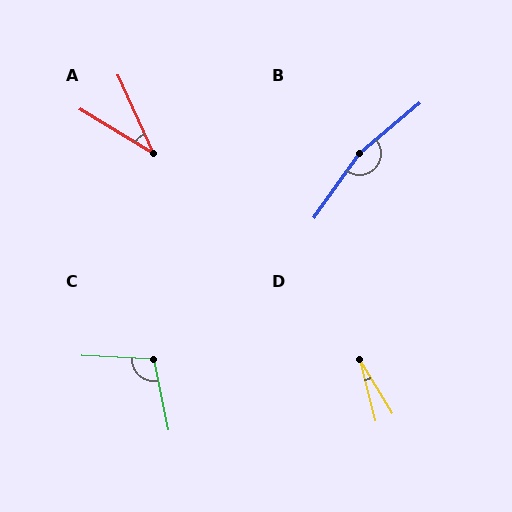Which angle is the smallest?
D, at approximately 17 degrees.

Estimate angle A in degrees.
Approximately 35 degrees.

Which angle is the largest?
B, at approximately 165 degrees.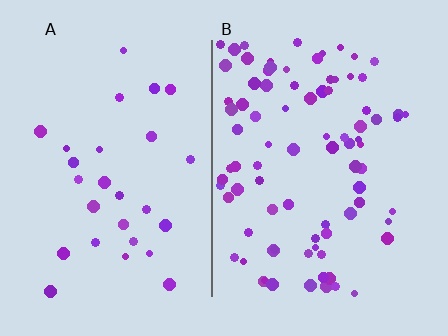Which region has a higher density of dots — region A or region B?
B (the right).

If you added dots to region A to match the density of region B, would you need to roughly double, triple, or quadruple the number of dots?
Approximately triple.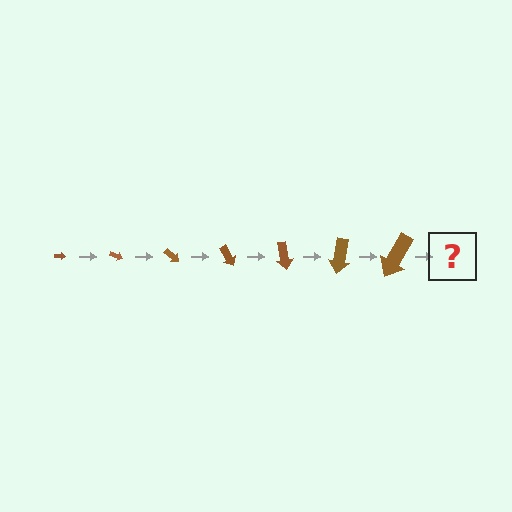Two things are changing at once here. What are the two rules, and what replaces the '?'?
The two rules are that the arrow grows larger each step and it rotates 20 degrees each step. The '?' should be an arrow, larger than the previous one and rotated 140 degrees from the start.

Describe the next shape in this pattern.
It should be an arrow, larger than the previous one and rotated 140 degrees from the start.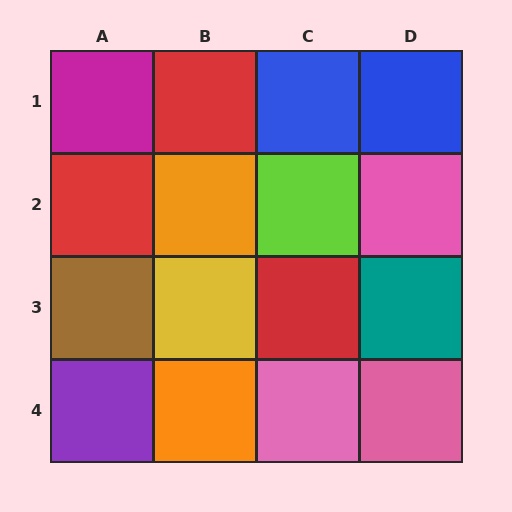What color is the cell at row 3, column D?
Teal.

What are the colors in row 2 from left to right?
Red, orange, lime, pink.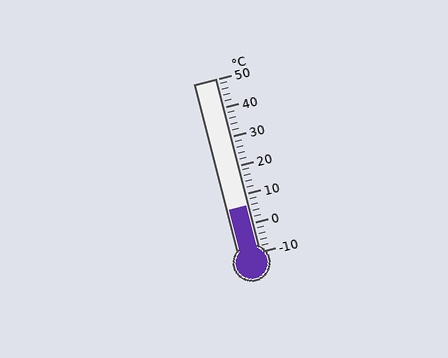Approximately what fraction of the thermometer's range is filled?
The thermometer is filled to approximately 25% of its range.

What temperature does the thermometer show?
The thermometer shows approximately 6°C.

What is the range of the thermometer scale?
The thermometer scale ranges from -10°C to 50°C.